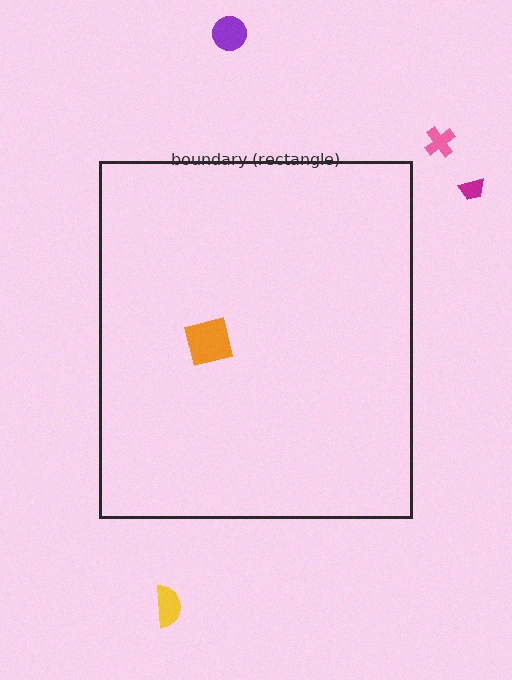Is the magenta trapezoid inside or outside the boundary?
Outside.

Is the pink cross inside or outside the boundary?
Outside.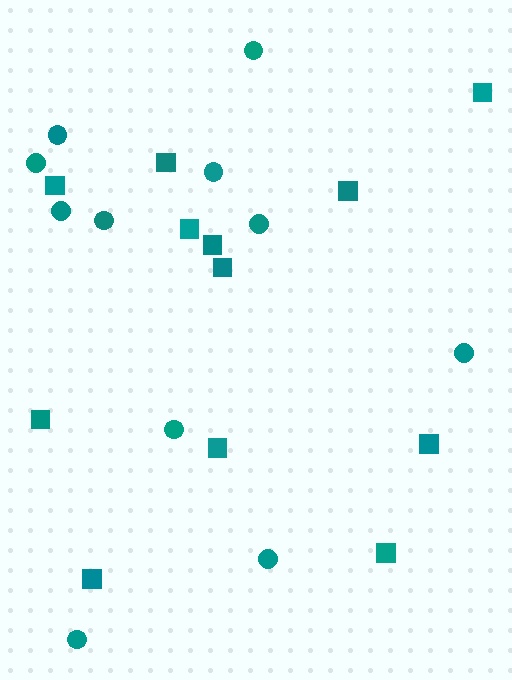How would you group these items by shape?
There are 2 groups: one group of circles (11) and one group of squares (12).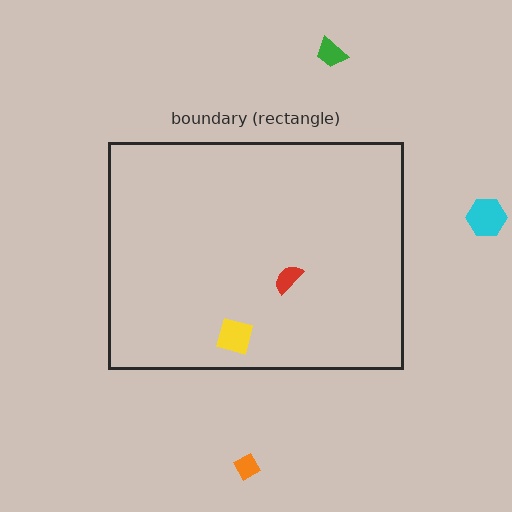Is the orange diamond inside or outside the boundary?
Outside.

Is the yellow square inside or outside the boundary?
Inside.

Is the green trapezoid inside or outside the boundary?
Outside.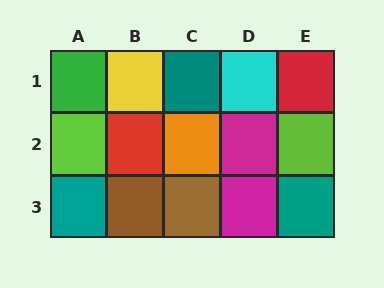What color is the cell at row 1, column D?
Cyan.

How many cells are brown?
2 cells are brown.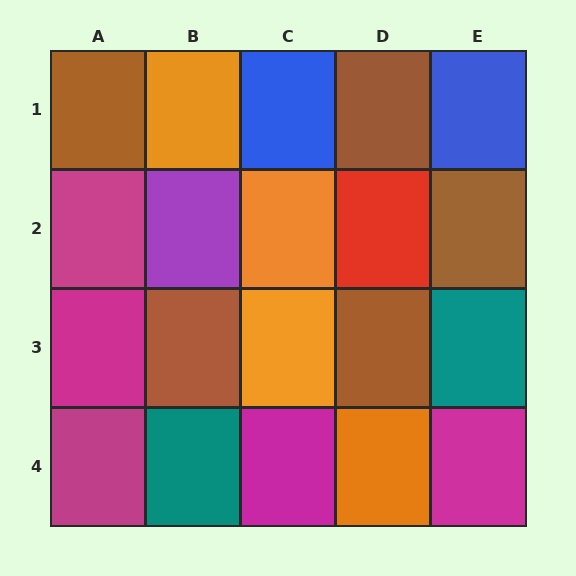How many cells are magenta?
5 cells are magenta.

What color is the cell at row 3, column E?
Teal.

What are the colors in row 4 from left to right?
Magenta, teal, magenta, orange, magenta.